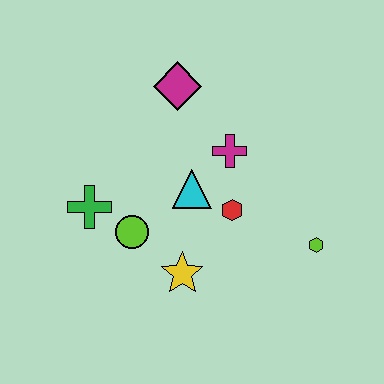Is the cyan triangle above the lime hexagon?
Yes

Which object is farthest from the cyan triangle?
The lime hexagon is farthest from the cyan triangle.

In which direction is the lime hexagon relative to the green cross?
The lime hexagon is to the right of the green cross.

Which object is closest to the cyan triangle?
The red hexagon is closest to the cyan triangle.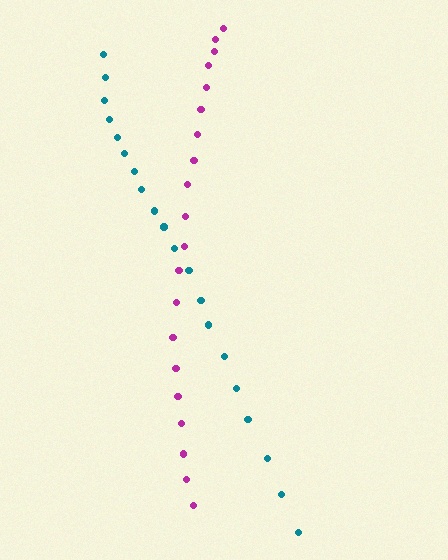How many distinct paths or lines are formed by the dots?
There are 2 distinct paths.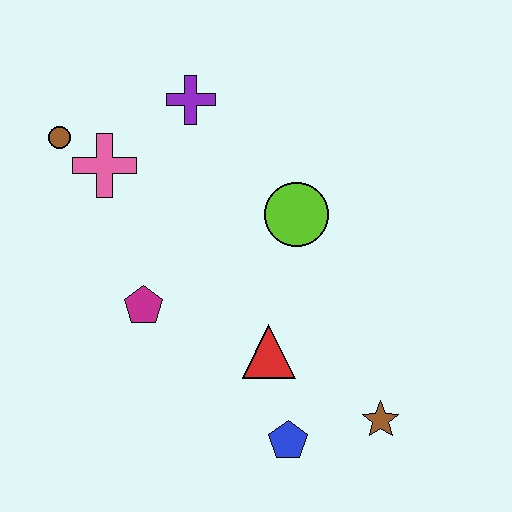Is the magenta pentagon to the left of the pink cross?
No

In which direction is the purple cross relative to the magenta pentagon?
The purple cross is above the magenta pentagon.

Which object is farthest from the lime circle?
The brown circle is farthest from the lime circle.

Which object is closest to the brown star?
The blue pentagon is closest to the brown star.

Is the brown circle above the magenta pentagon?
Yes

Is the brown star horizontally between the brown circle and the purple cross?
No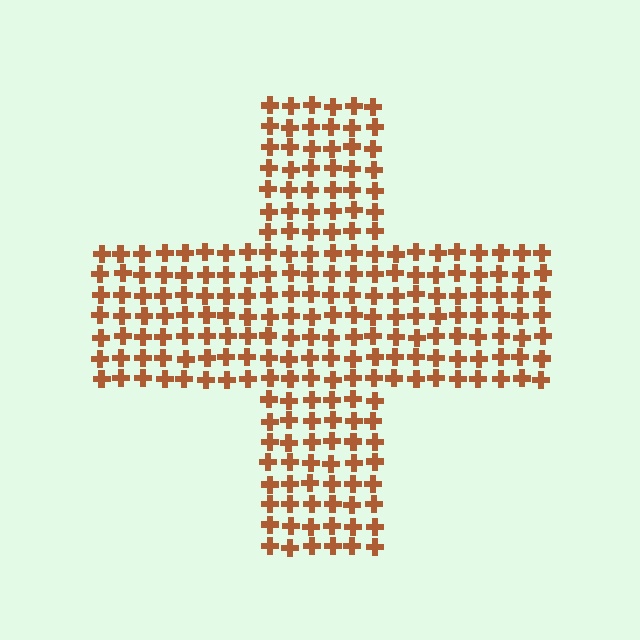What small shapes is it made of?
It is made of small crosses.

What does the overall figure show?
The overall figure shows a cross.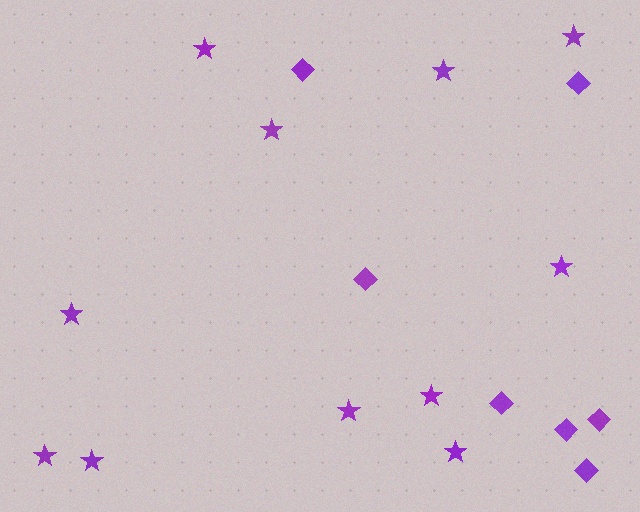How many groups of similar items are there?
There are 2 groups: one group of stars (11) and one group of diamonds (7).